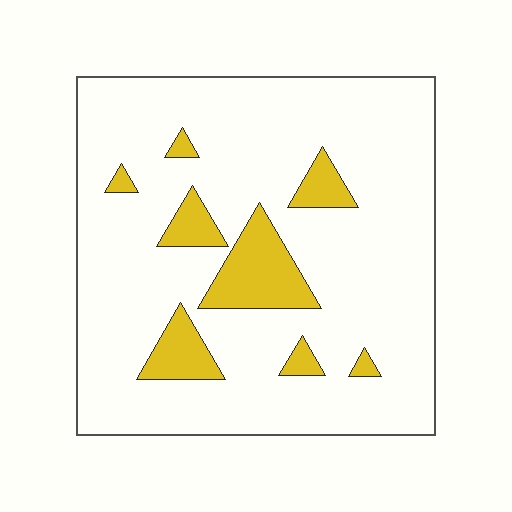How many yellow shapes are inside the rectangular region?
8.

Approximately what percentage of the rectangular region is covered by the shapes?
Approximately 15%.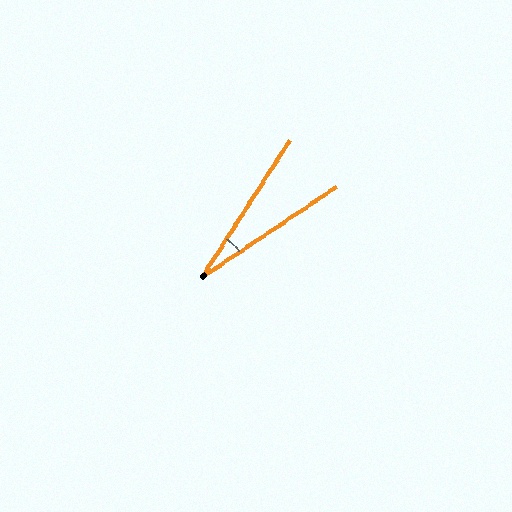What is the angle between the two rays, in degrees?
Approximately 24 degrees.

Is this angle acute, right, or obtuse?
It is acute.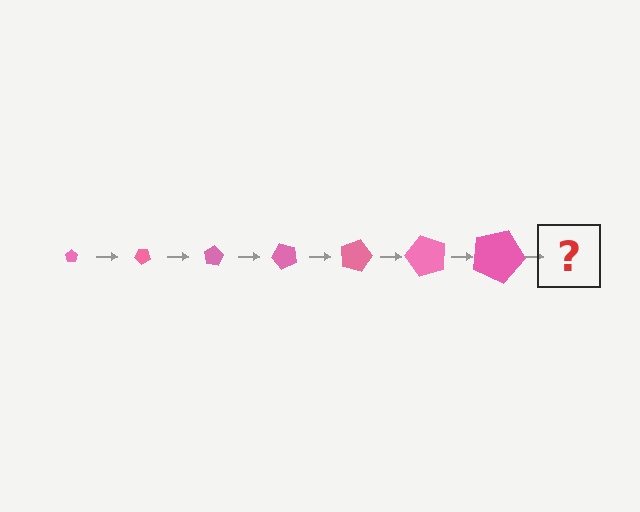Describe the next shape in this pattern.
It should be a pentagon, larger than the previous one and rotated 280 degrees from the start.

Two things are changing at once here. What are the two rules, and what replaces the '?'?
The two rules are that the pentagon grows larger each step and it rotates 40 degrees each step. The '?' should be a pentagon, larger than the previous one and rotated 280 degrees from the start.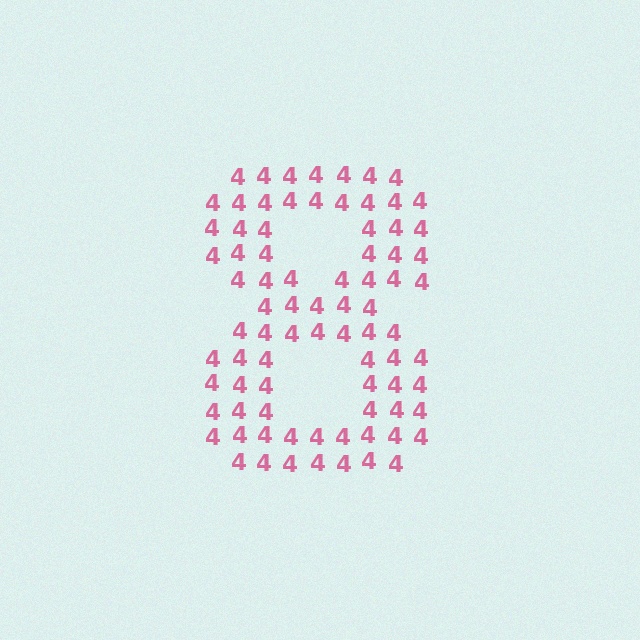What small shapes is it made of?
It is made of small digit 4's.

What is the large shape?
The large shape is the digit 8.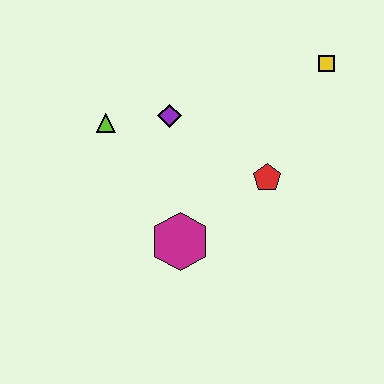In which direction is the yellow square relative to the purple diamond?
The yellow square is to the right of the purple diamond.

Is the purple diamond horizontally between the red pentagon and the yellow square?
No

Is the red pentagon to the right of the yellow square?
No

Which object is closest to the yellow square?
The red pentagon is closest to the yellow square.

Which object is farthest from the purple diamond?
The yellow square is farthest from the purple diamond.